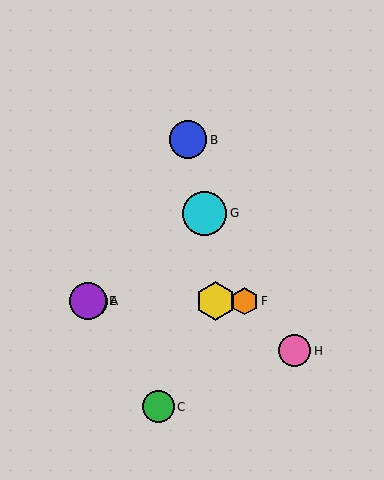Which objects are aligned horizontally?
Objects A, D, E, F are aligned horizontally.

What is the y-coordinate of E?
Object E is at y≈301.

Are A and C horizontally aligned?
No, A is at y≈301 and C is at y≈407.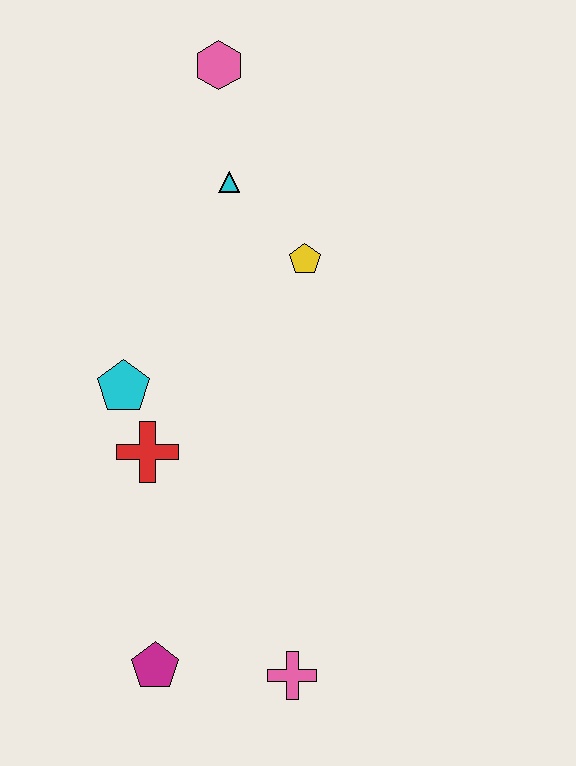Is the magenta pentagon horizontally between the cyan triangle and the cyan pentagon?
Yes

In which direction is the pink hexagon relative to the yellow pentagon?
The pink hexagon is above the yellow pentagon.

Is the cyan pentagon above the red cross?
Yes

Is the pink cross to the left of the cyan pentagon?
No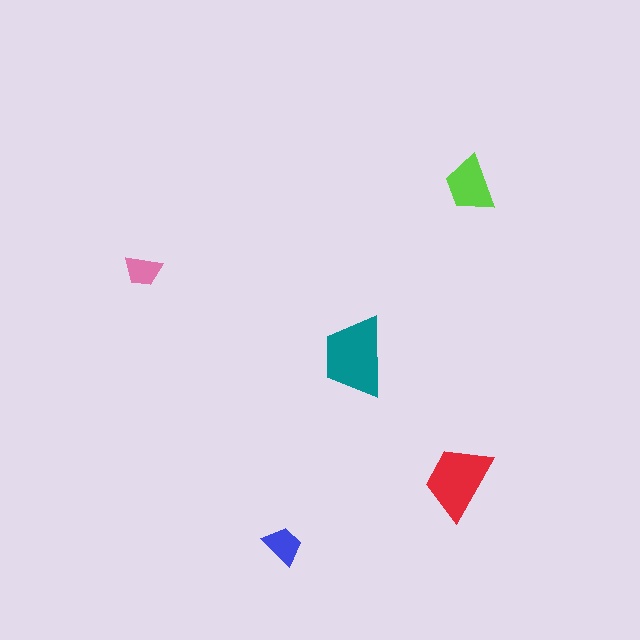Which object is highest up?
The lime trapezoid is topmost.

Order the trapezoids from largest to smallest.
the teal one, the red one, the lime one, the blue one, the pink one.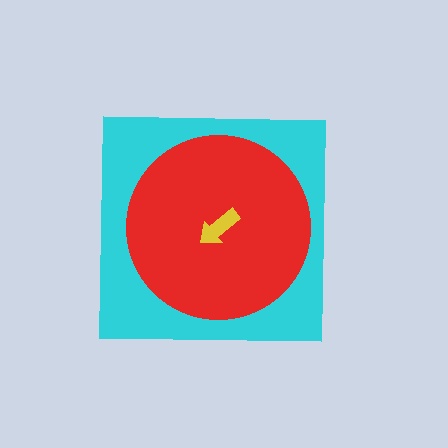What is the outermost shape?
The cyan square.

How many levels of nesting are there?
3.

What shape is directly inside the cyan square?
The red circle.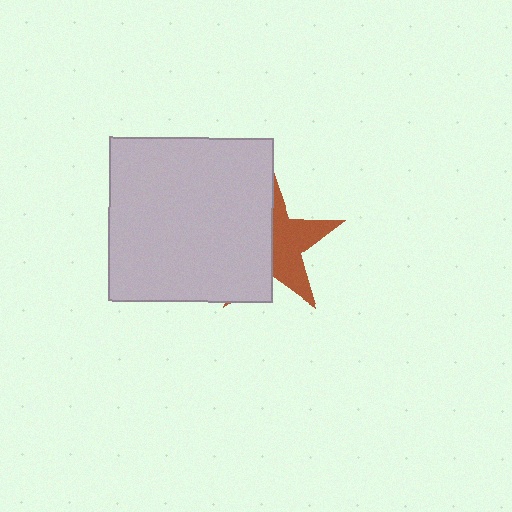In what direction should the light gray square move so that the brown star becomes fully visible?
The light gray square should move left. That is the shortest direction to clear the overlap and leave the brown star fully visible.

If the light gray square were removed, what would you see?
You would see the complete brown star.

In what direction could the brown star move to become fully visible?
The brown star could move right. That would shift it out from behind the light gray square entirely.